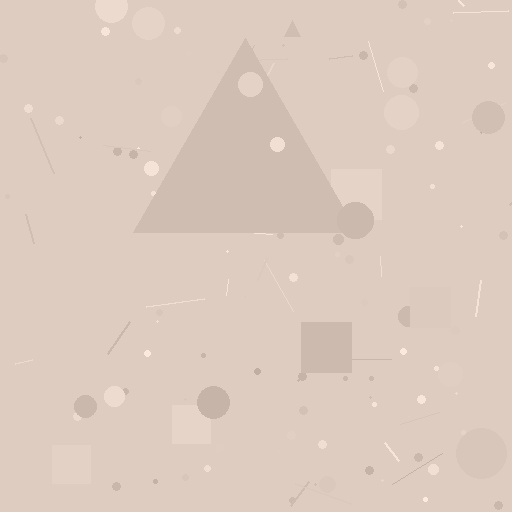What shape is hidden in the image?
A triangle is hidden in the image.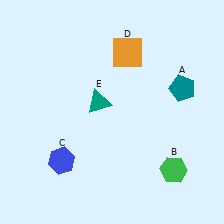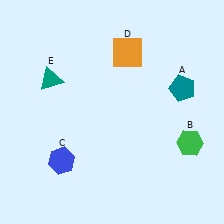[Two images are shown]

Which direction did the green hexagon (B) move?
The green hexagon (B) moved up.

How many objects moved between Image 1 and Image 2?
2 objects moved between the two images.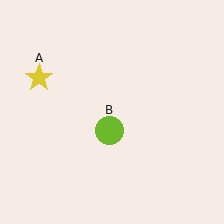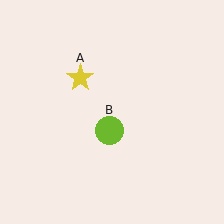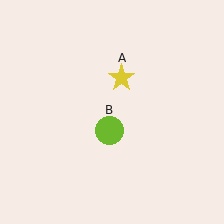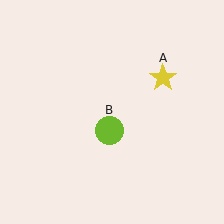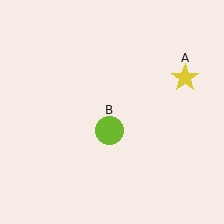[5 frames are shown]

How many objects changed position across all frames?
1 object changed position: yellow star (object A).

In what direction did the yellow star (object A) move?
The yellow star (object A) moved right.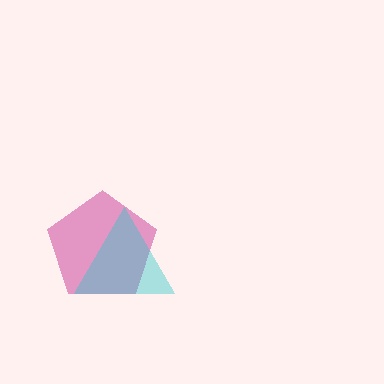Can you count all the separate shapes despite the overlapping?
Yes, there are 2 separate shapes.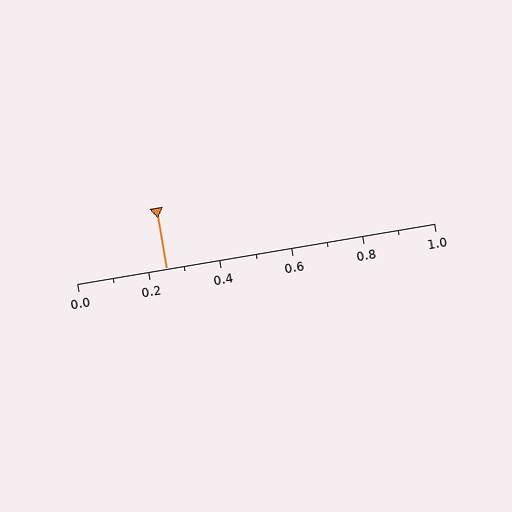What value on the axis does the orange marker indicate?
The marker indicates approximately 0.25.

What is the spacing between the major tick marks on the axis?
The major ticks are spaced 0.2 apart.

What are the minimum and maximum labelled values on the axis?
The axis runs from 0.0 to 1.0.